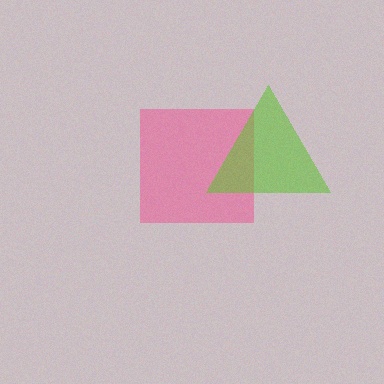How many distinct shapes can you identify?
There are 2 distinct shapes: a pink square, a lime triangle.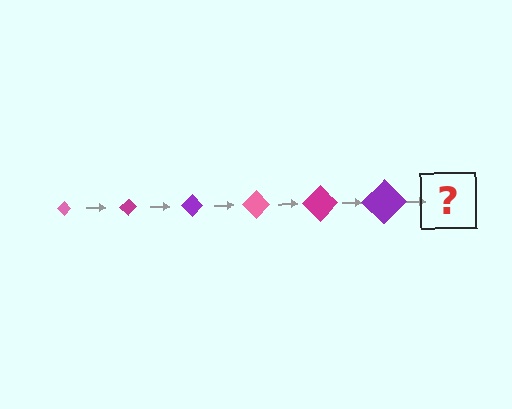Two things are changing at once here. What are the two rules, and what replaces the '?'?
The two rules are that the diamond grows larger each step and the color cycles through pink, magenta, and purple. The '?' should be a pink diamond, larger than the previous one.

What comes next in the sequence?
The next element should be a pink diamond, larger than the previous one.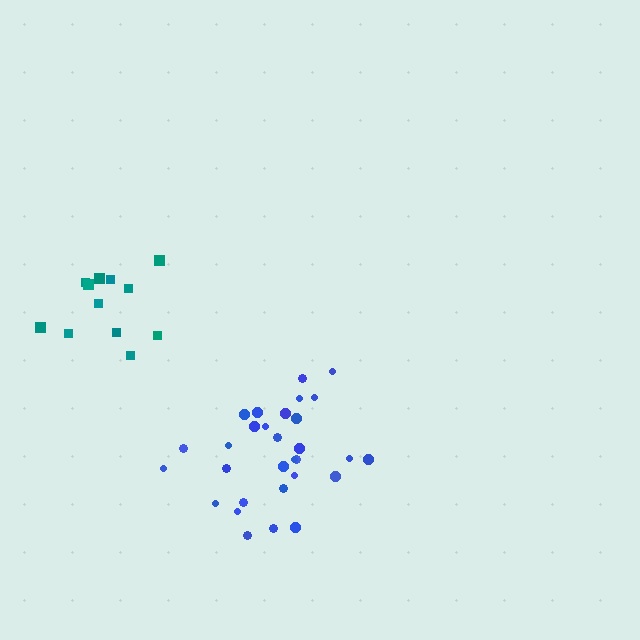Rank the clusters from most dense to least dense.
blue, teal.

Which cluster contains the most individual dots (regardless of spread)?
Blue (30).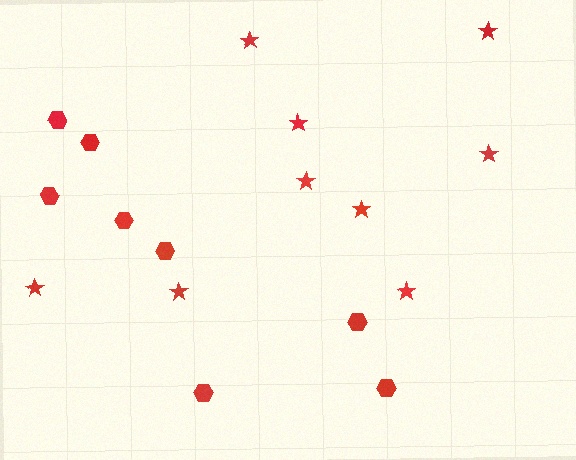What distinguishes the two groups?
There are 2 groups: one group of hexagons (8) and one group of stars (9).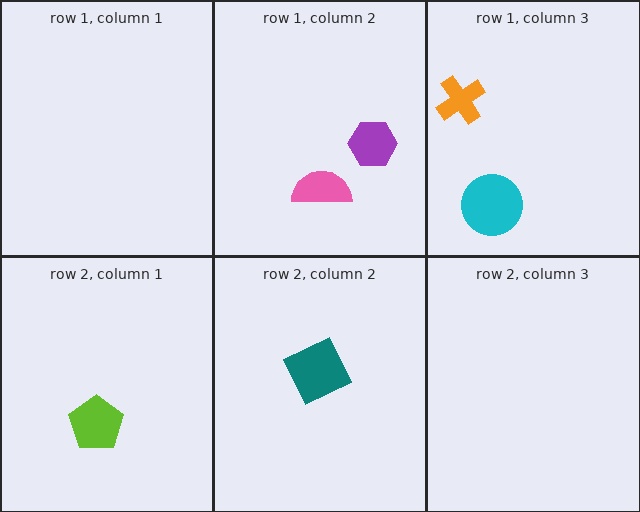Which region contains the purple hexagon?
The row 1, column 2 region.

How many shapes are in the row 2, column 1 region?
1.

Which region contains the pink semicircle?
The row 1, column 2 region.